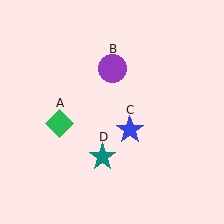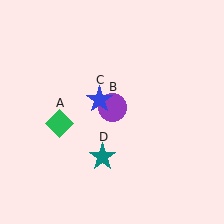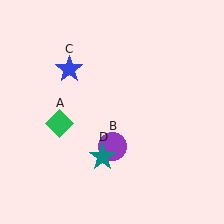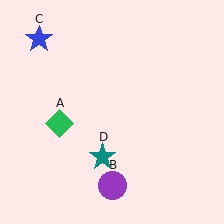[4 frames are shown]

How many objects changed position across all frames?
2 objects changed position: purple circle (object B), blue star (object C).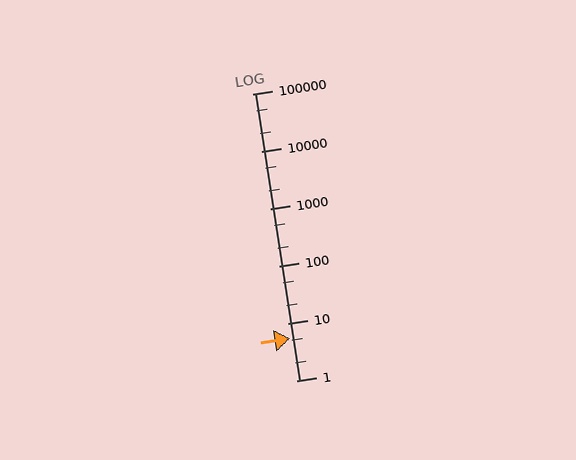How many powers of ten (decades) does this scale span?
The scale spans 5 decades, from 1 to 100000.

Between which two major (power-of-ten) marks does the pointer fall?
The pointer is between 1 and 10.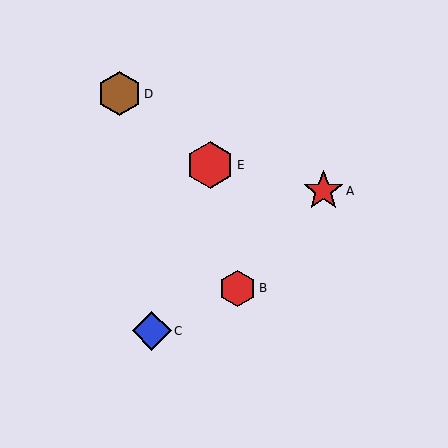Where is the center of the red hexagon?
The center of the red hexagon is at (210, 165).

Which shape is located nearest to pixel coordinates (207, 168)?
The red hexagon (labeled E) at (210, 165) is nearest to that location.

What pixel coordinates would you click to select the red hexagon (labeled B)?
Click at (238, 288) to select the red hexagon B.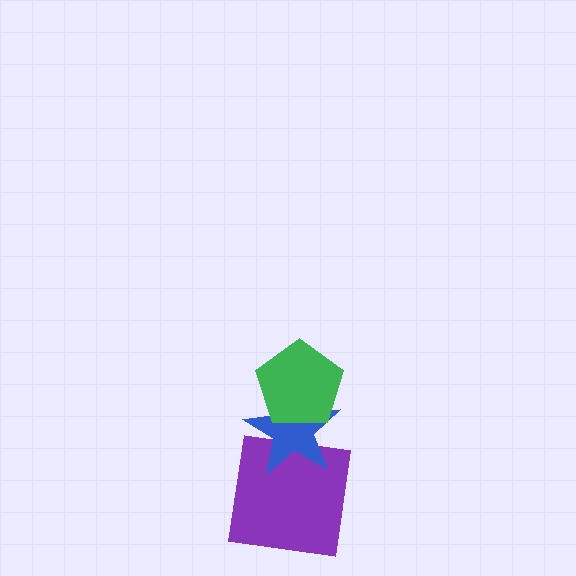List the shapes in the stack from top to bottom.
From top to bottom: the green pentagon, the blue star, the purple square.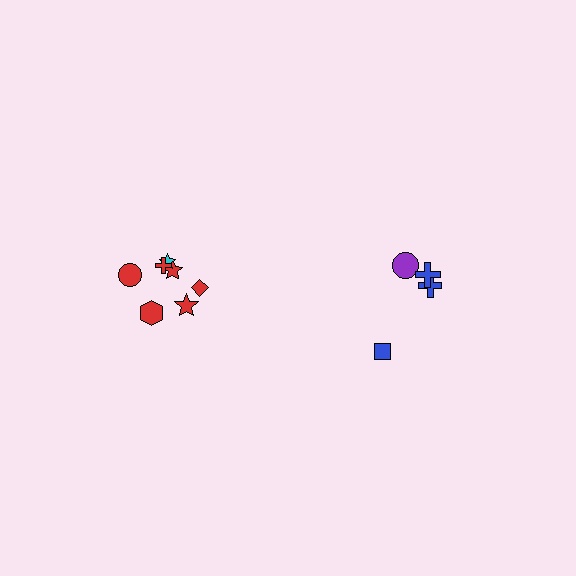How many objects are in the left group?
There are 7 objects.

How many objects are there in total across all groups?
There are 11 objects.